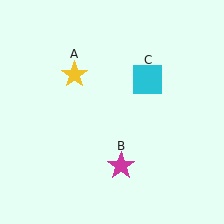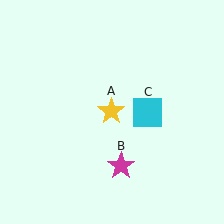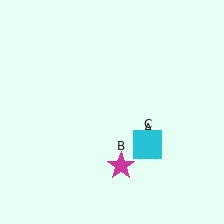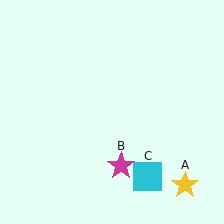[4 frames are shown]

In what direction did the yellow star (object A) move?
The yellow star (object A) moved down and to the right.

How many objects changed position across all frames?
2 objects changed position: yellow star (object A), cyan square (object C).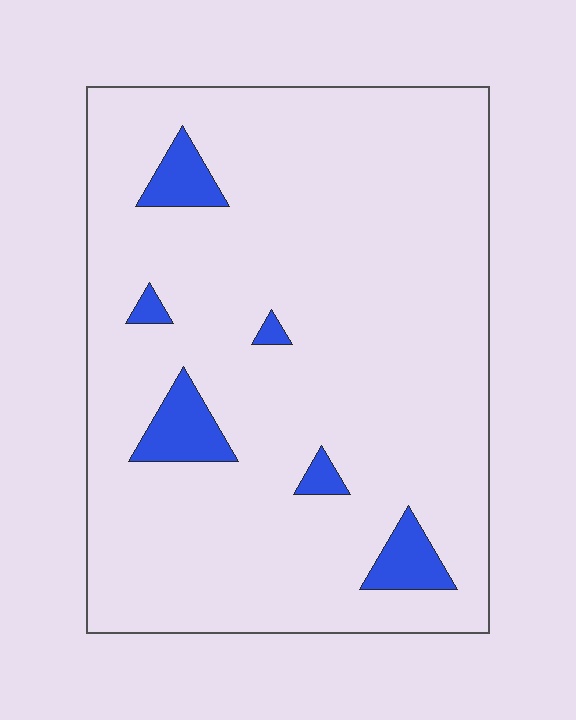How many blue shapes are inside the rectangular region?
6.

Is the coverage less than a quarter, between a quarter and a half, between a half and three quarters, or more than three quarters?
Less than a quarter.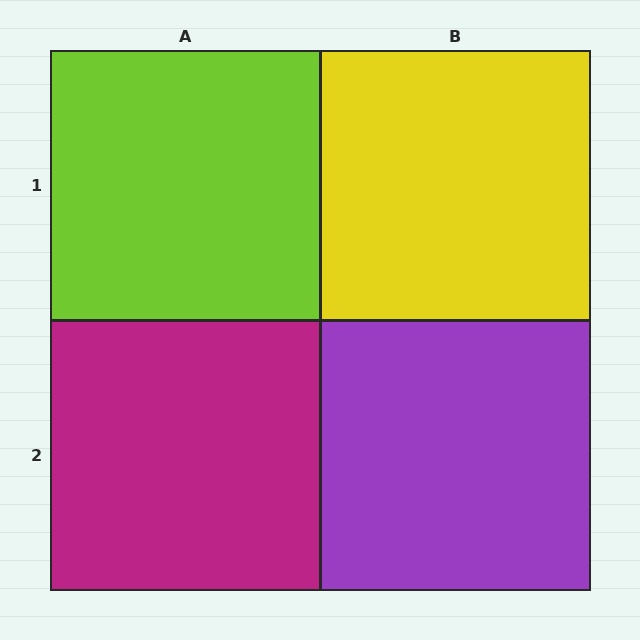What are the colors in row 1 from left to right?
Lime, yellow.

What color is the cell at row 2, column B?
Purple.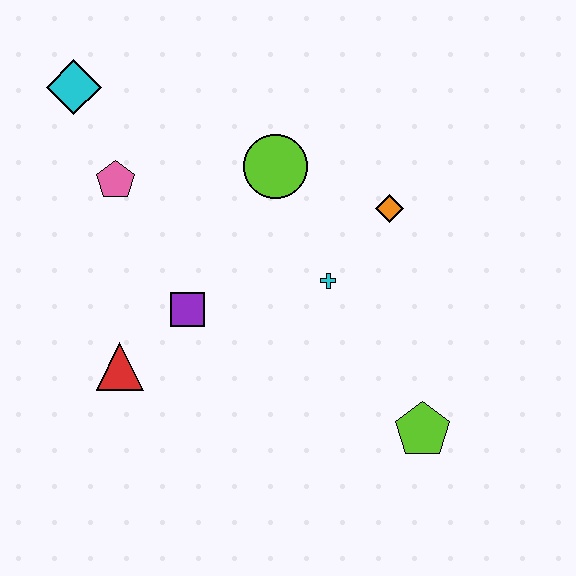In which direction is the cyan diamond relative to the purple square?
The cyan diamond is above the purple square.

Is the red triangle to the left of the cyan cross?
Yes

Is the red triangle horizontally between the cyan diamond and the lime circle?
Yes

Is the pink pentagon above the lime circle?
No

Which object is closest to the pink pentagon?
The cyan diamond is closest to the pink pentagon.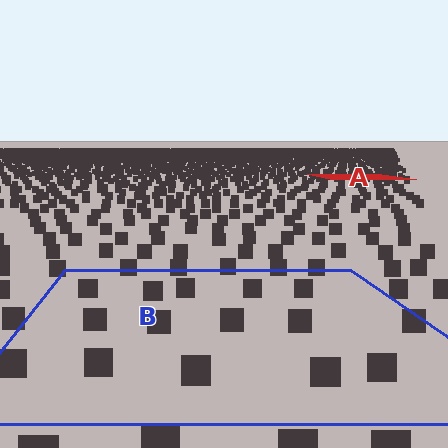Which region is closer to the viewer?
Region B is closer. The texture elements there are larger and more spread out.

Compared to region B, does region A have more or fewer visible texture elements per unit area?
Region A has more texture elements per unit area — they are packed more densely because it is farther away.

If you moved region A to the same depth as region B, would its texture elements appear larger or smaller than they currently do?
They would appear larger. At a closer depth, the same texture elements are projected at a bigger on-screen size.